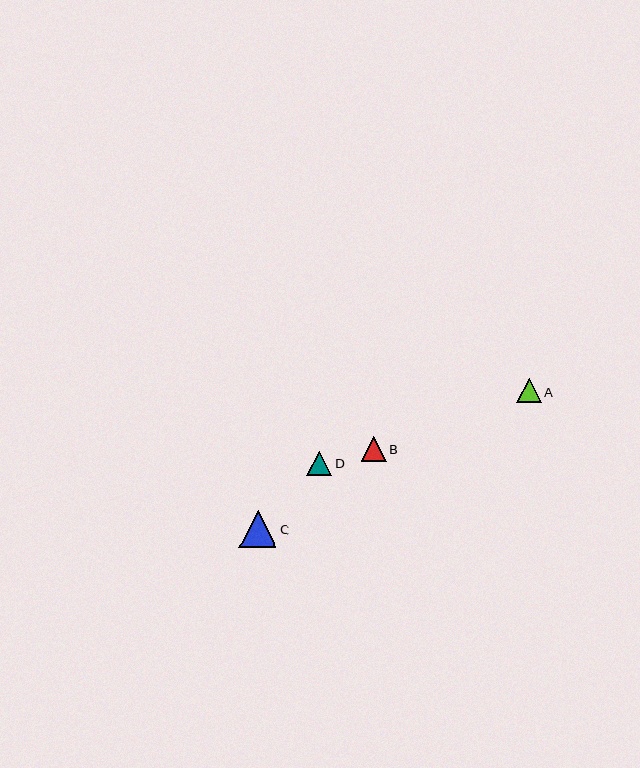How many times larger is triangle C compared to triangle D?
Triangle C is approximately 1.5 times the size of triangle D.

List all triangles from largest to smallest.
From largest to smallest: C, B, D, A.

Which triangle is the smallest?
Triangle A is the smallest with a size of approximately 24 pixels.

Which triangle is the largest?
Triangle C is the largest with a size of approximately 37 pixels.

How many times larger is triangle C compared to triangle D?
Triangle C is approximately 1.5 times the size of triangle D.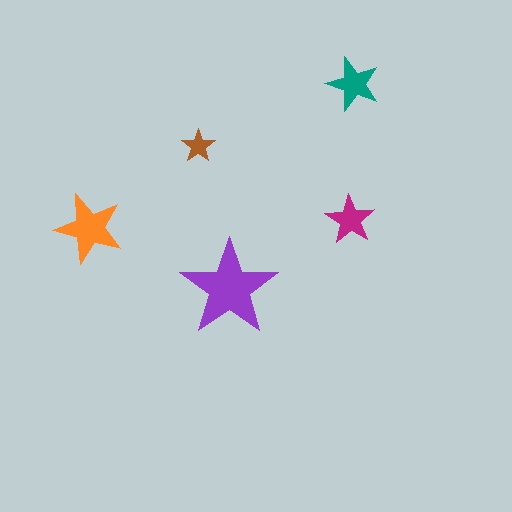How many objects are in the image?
There are 5 objects in the image.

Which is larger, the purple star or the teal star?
The purple one.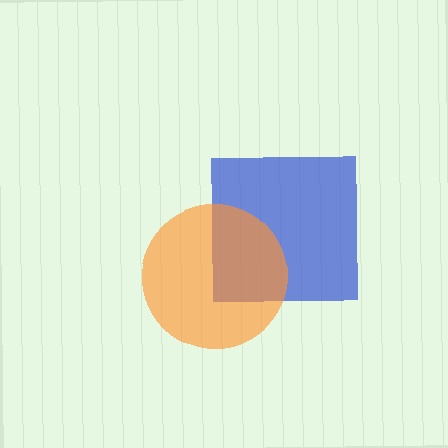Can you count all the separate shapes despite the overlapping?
Yes, there are 2 separate shapes.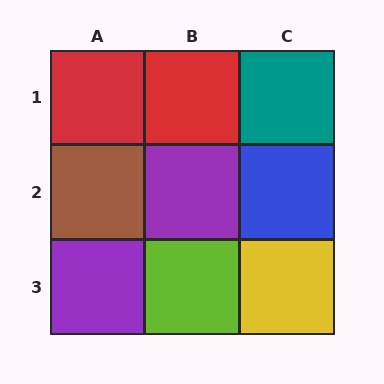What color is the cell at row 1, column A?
Red.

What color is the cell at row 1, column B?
Red.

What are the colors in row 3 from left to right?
Purple, lime, yellow.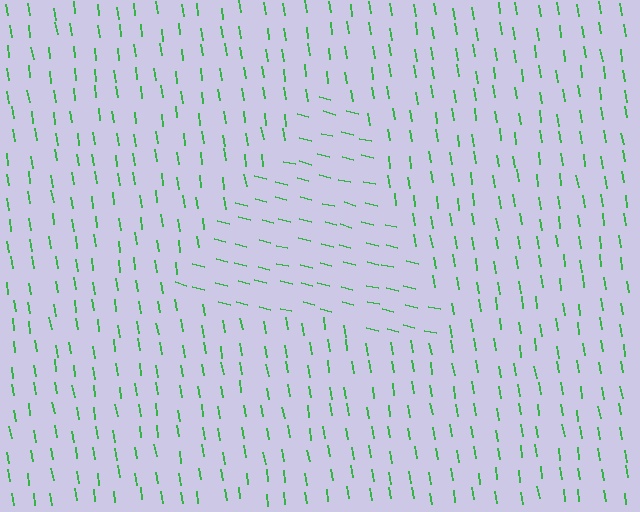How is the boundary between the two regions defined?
The boundary is defined purely by a change in line orientation (approximately 68 degrees difference). All lines are the same color and thickness.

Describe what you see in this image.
The image is filled with small green line segments. A triangle region in the image has lines oriented differently from the surrounding lines, creating a visible texture boundary.